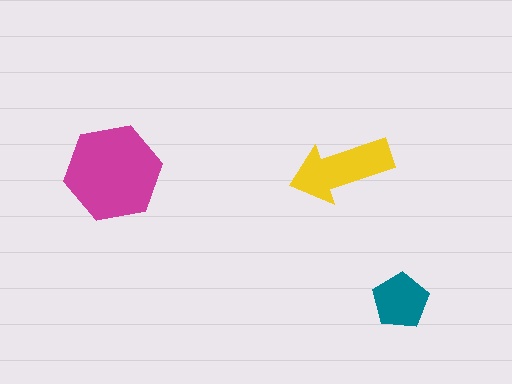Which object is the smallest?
The teal pentagon.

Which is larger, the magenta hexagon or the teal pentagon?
The magenta hexagon.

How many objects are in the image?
There are 3 objects in the image.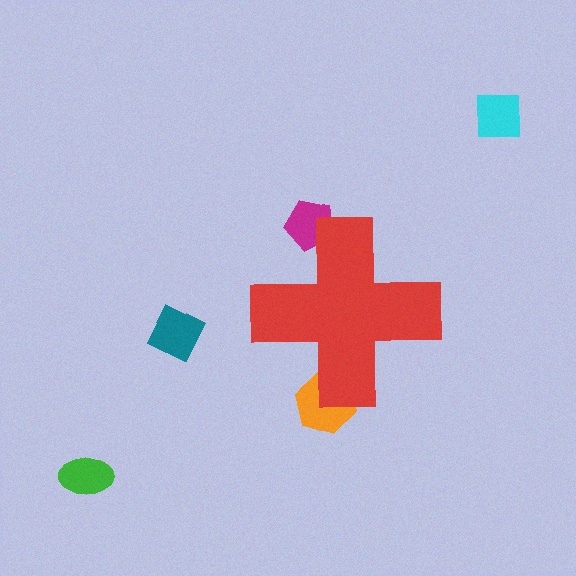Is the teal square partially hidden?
No, the teal square is fully visible.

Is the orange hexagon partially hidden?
Yes, the orange hexagon is partially hidden behind the red cross.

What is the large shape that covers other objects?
A red cross.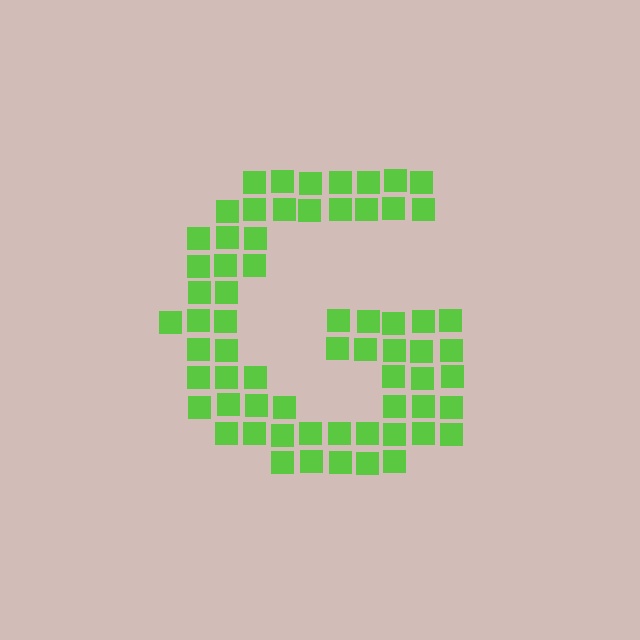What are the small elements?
The small elements are squares.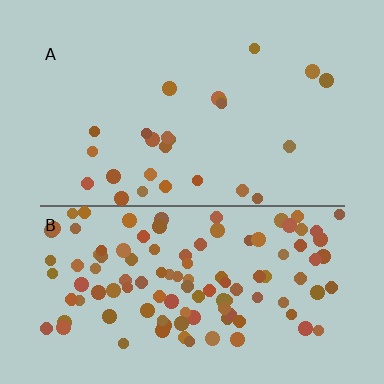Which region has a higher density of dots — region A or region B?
B (the bottom).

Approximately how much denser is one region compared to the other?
Approximately 4.5× — region B over region A.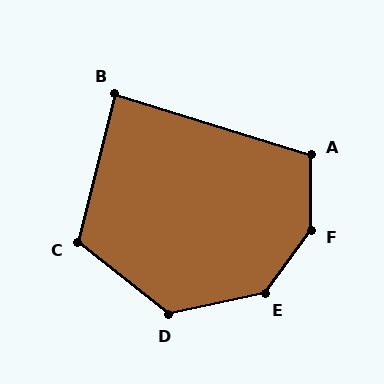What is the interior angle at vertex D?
Approximately 129 degrees (obtuse).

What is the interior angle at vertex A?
Approximately 107 degrees (obtuse).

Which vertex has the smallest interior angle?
B, at approximately 87 degrees.